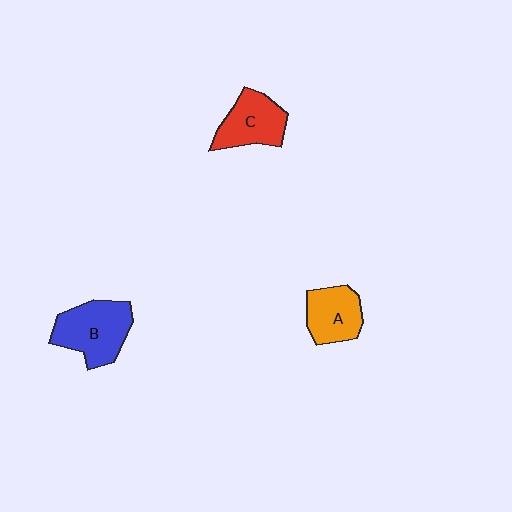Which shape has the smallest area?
Shape A (orange).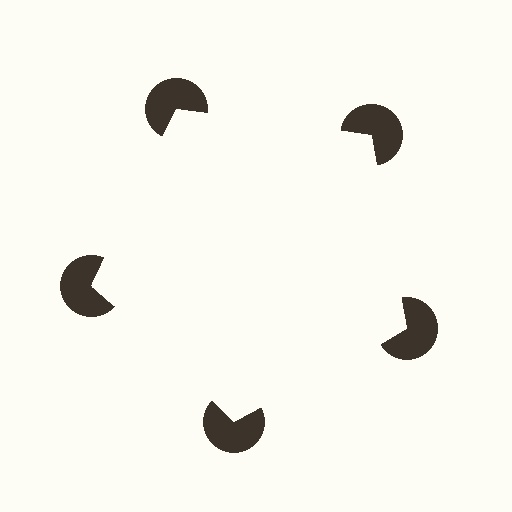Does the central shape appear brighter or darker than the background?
It typically appears slightly brighter than the background, even though no actual brightness change is drawn.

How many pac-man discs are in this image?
There are 5 — one at each vertex of the illusory pentagon.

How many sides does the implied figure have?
5 sides.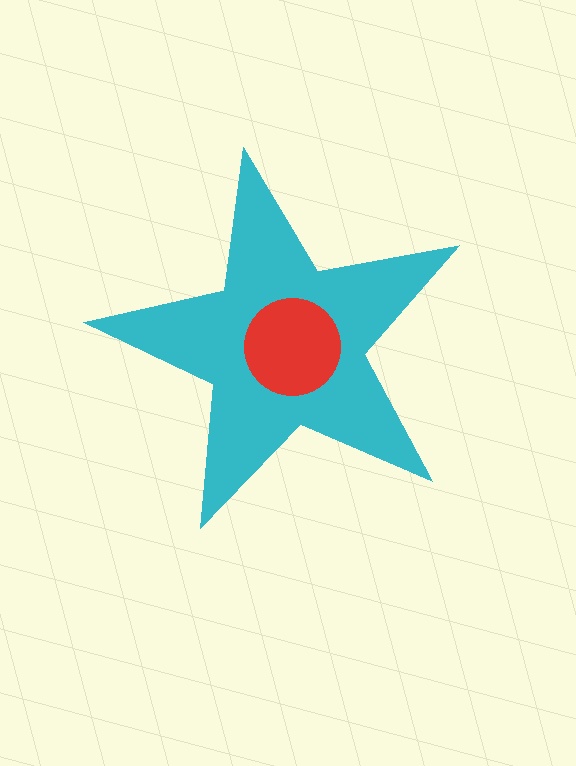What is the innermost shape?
The red circle.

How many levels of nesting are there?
2.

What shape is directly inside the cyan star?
The red circle.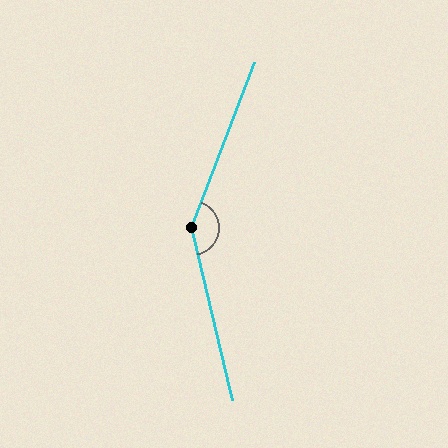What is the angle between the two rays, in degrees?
Approximately 146 degrees.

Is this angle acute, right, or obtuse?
It is obtuse.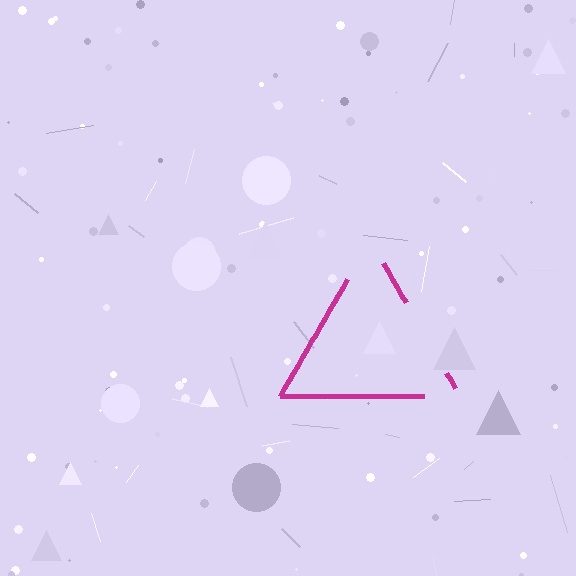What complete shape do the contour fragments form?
The contour fragments form a triangle.